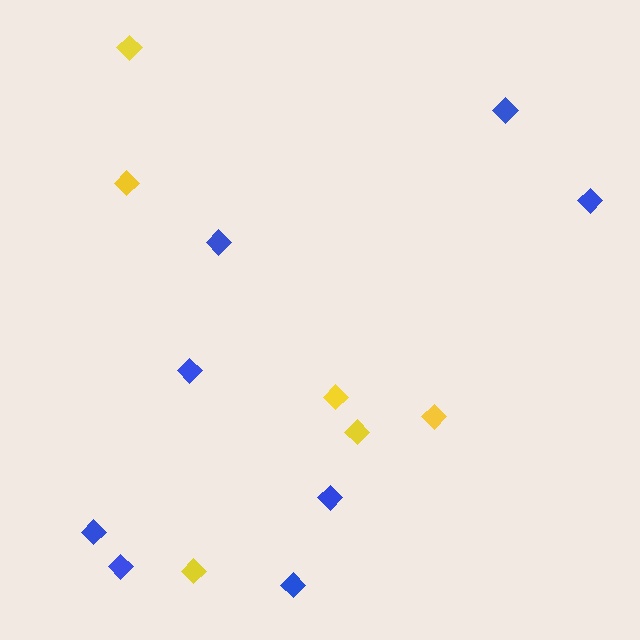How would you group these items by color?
There are 2 groups: one group of yellow diamonds (6) and one group of blue diamonds (8).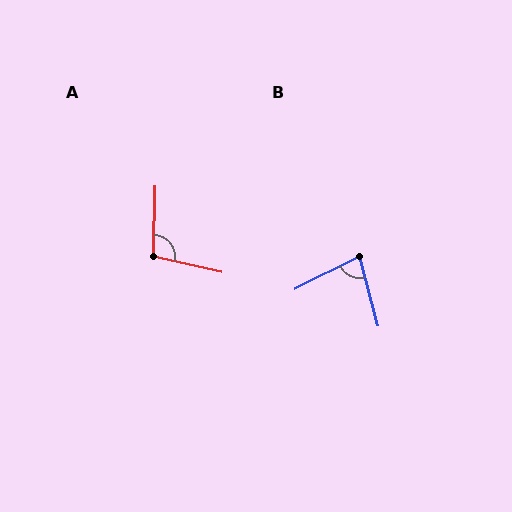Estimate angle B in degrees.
Approximately 78 degrees.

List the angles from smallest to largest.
B (78°), A (101°).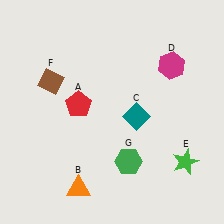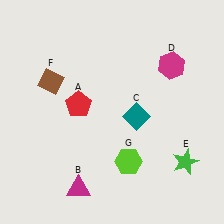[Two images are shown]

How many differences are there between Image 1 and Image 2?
There are 2 differences between the two images.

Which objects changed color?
B changed from orange to magenta. G changed from green to lime.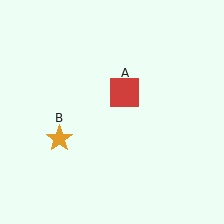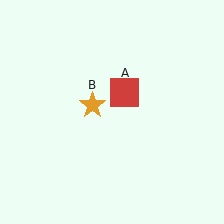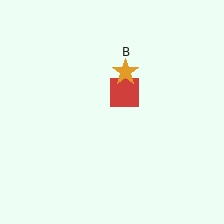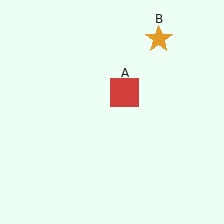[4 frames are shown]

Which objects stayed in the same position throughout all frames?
Red square (object A) remained stationary.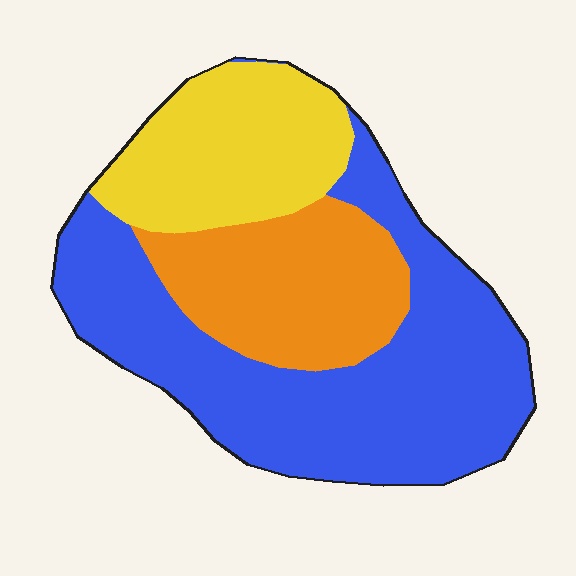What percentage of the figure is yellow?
Yellow takes up about one quarter (1/4) of the figure.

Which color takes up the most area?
Blue, at roughly 50%.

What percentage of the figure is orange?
Orange takes up about one quarter (1/4) of the figure.